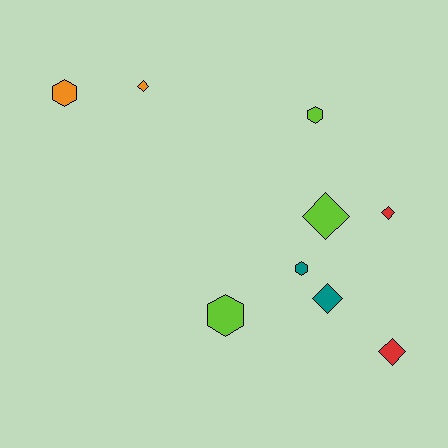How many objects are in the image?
There are 9 objects.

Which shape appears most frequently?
Diamond, with 5 objects.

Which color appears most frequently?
Lime, with 3 objects.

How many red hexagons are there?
There are no red hexagons.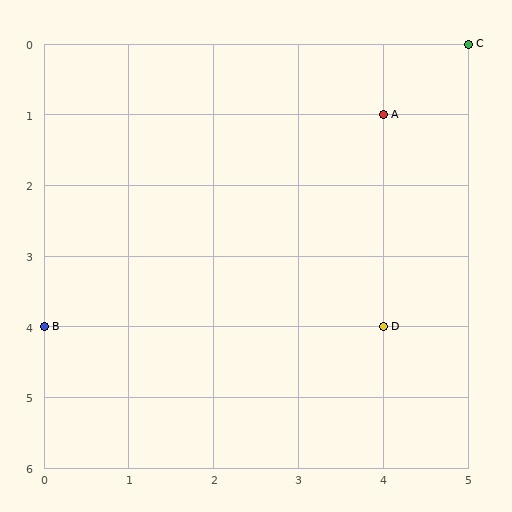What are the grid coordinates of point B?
Point B is at grid coordinates (0, 4).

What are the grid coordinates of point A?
Point A is at grid coordinates (4, 1).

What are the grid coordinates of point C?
Point C is at grid coordinates (5, 0).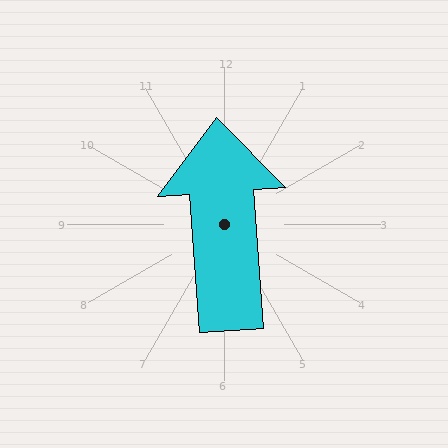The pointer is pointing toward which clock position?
Roughly 12 o'clock.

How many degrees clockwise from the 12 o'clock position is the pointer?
Approximately 356 degrees.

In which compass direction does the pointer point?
North.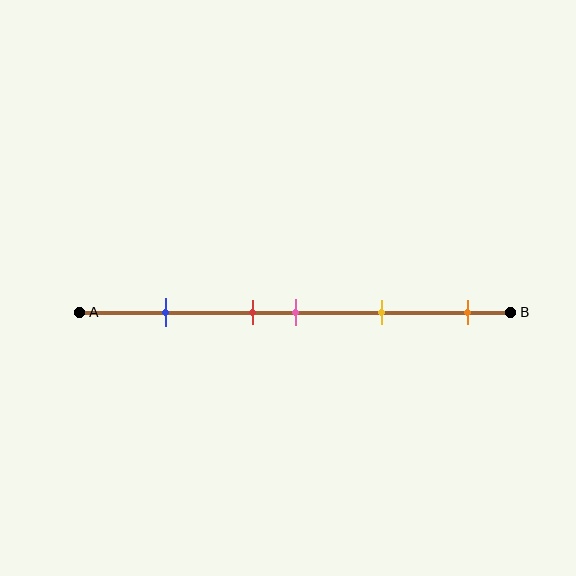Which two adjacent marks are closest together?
The red and pink marks are the closest adjacent pair.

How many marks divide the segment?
There are 5 marks dividing the segment.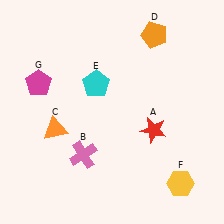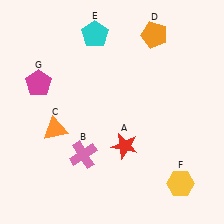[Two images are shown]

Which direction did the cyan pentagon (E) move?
The cyan pentagon (E) moved up.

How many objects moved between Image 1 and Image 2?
2 objects moved between the two images.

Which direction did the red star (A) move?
The red star (A) moved left.